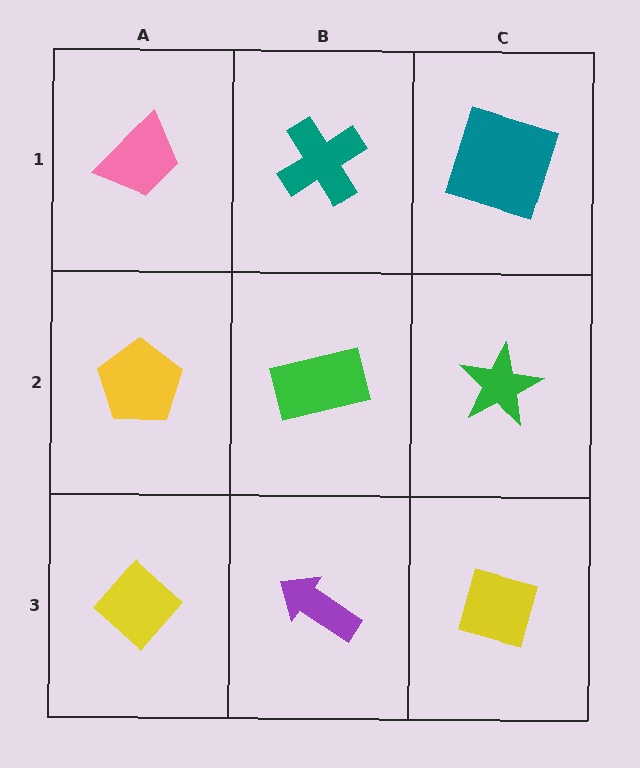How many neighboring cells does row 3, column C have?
2.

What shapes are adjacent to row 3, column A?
A yellow pentagon (row 2, column A), a purple arrow (row 3, column B).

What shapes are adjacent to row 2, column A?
A pink trapezoid (row 1, column A), a yellow diamond (row 3, column A), a green rectangle (row 2, column B).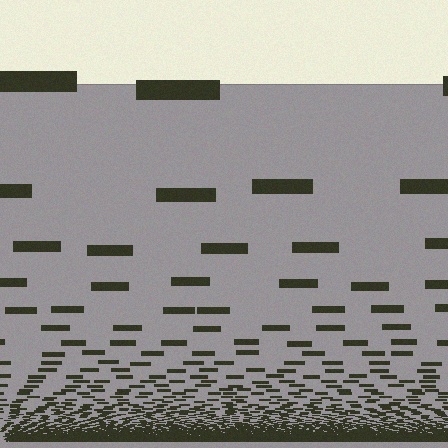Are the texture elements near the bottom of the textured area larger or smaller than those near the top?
Smaller. The gradient is inverted — elements near the bottom are smaller and denser.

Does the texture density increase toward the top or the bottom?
Density increases toward the bottom.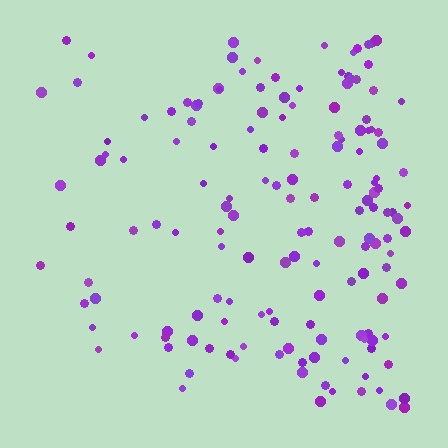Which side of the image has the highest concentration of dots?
The right.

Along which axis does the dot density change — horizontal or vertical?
Horizontal.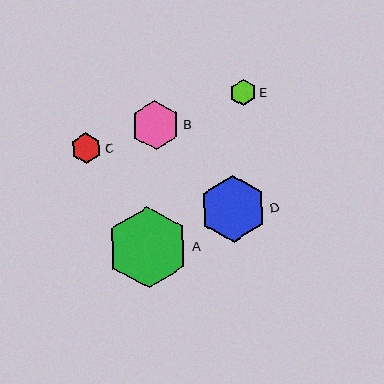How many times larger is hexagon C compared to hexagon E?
Hexagon C is approximately 1.2 times the size of hexagon E.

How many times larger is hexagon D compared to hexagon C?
Hexagon D is approximately 2.2 times the size of hexagon C.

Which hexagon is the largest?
Hexagon A is the largest with a size of approximately 81 pixels.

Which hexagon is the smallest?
Hexagon E is the smallest with a size of approximately 26 pixels.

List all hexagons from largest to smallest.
From largest to smallest: A, D, B, C, E.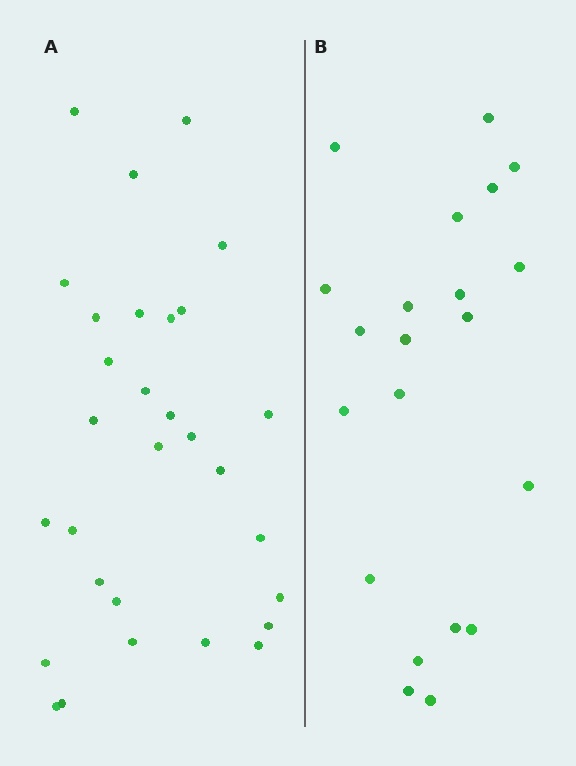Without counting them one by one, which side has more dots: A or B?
Region A (the left region) has more dots.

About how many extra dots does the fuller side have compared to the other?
Region A has roughly 8 or so more dots than region B.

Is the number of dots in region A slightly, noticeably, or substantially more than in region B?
Region A has noticeably more, but not dramatically so. The ratio is roughly 1.4 to 1.